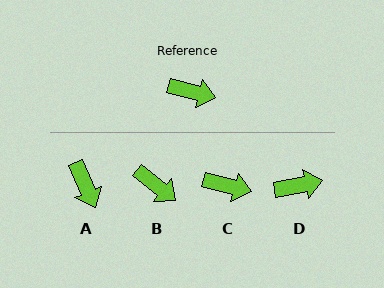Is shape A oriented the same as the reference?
No, it is off by about 52 degrees.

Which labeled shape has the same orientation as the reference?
C.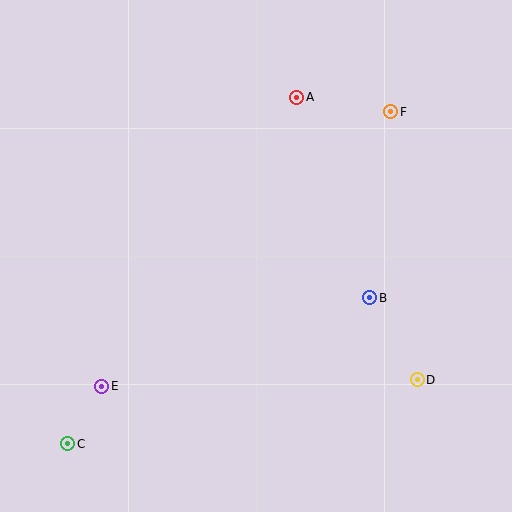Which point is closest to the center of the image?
Point B at (370, 298) is closest to the center.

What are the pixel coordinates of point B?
Point B is at (370, 298).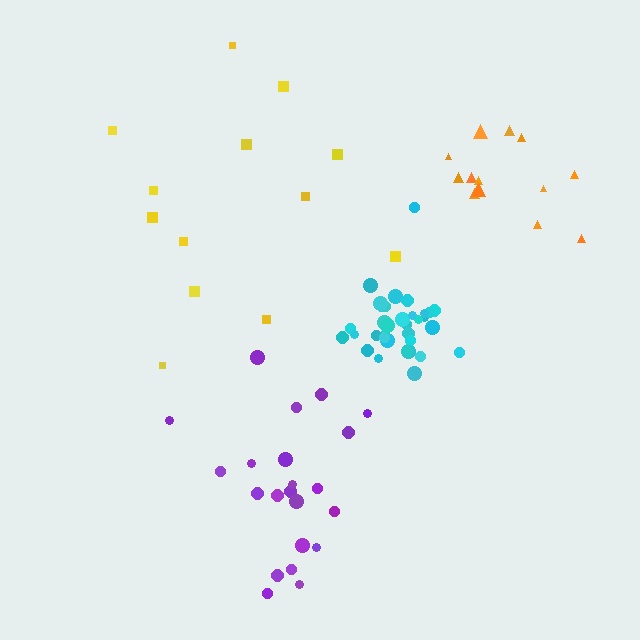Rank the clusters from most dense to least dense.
cyan, orange, purple, yellow.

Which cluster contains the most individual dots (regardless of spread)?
Cyan (34).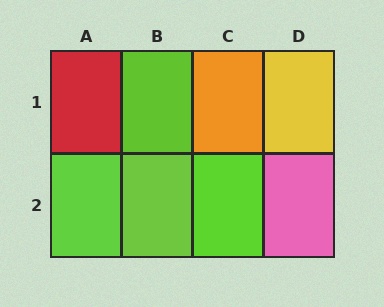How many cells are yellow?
1 cell is yellow.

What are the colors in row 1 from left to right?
Red, lime, orange, yellow.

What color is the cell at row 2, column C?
Lime.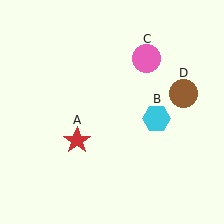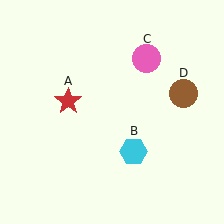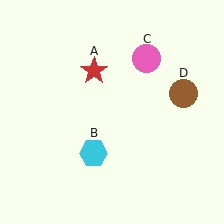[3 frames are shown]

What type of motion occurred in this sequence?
The red star (object A), cyan hexagon (object B) rotated clockwise around the center of the scene.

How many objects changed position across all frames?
2 objects changed position: red star (object A), cyan hexagon (object B).